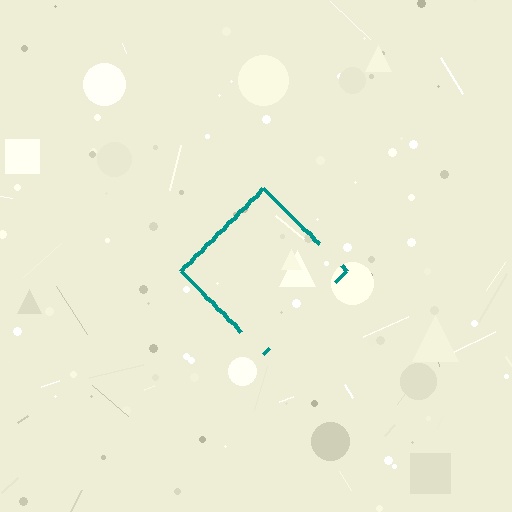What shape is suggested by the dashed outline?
The dashed outline suggests a diamond.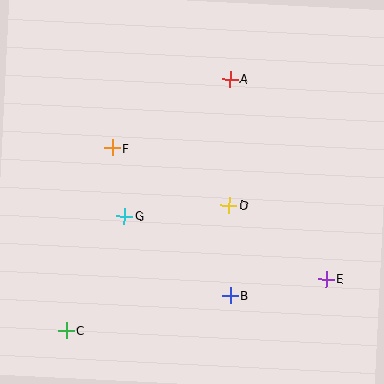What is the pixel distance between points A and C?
The distance between A and C is 299 pixels.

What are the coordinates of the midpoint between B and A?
The midpoint between B and A is at (230, 187).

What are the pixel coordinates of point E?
Point E is at (326, 279).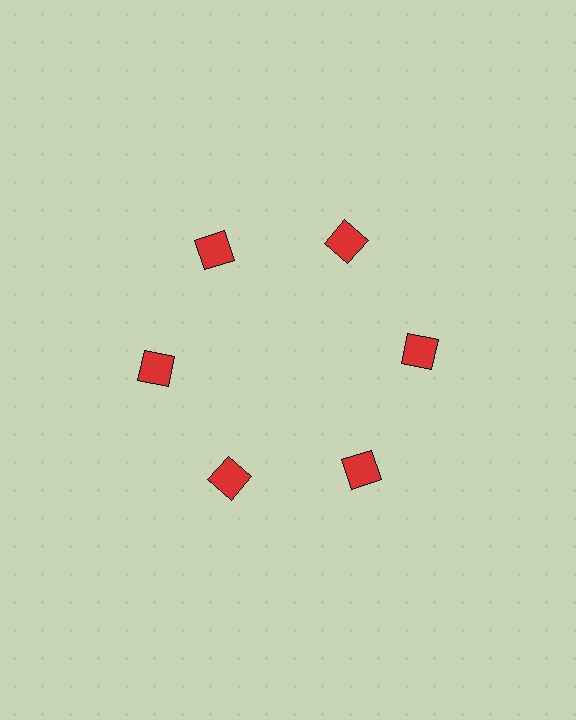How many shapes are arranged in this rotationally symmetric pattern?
There are 6 shapes, arranged in 6 groups of 1.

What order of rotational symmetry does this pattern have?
This pattern has 6-fold rotational symmetry.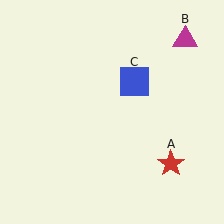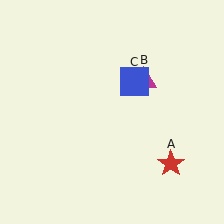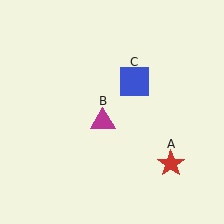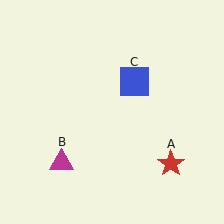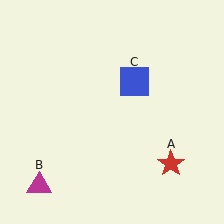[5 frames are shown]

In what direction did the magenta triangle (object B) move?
The magenta triangle (object B) moved down and to the left.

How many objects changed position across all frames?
1 object changed position: magenta triangle (object B).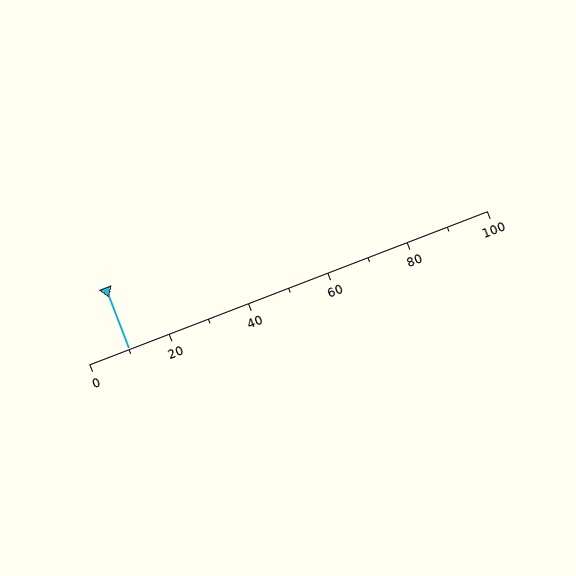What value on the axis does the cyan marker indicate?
The marker indicates approximately 10.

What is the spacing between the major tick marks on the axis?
The major ticks are spaced 20 apart.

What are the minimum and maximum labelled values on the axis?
The axis runs from 0 to 100.